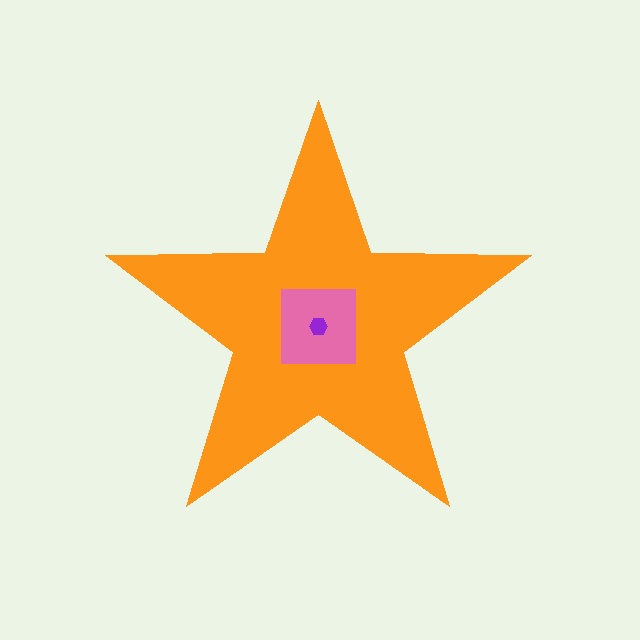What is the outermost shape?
The orange star.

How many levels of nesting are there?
3.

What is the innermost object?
The purple hexagon.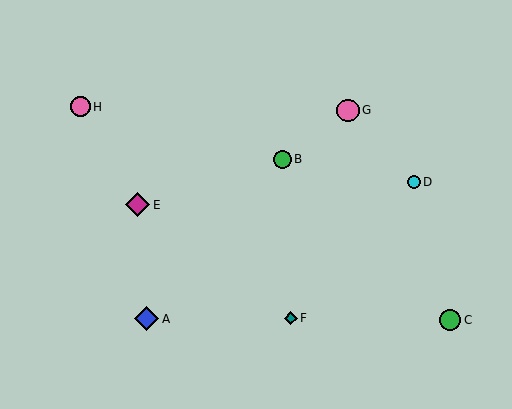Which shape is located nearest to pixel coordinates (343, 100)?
The pink circle (labeled G) at (348, 110) is nearest to that location.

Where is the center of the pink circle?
The center of the pink circle is at (80, 107).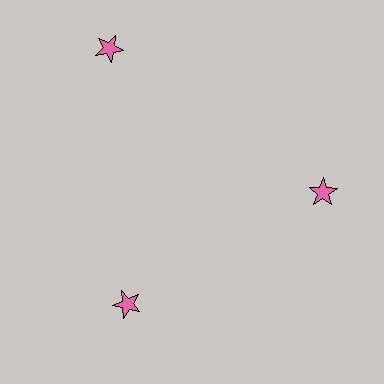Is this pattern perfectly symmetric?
No. The 3 pink stars are arranged in a ring, but one element near the 11 o'clock position is pushed outward from the center, breaking the 3-fold rotational symmetry.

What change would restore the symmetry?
The symmetry would be restored by moving it inward, back onto the ring so that all 3 stars sit at equal angles and equal distance from the center.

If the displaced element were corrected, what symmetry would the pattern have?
It would have 3-fold rotational symmetry — the pattern would map onto itself every 120 degrees.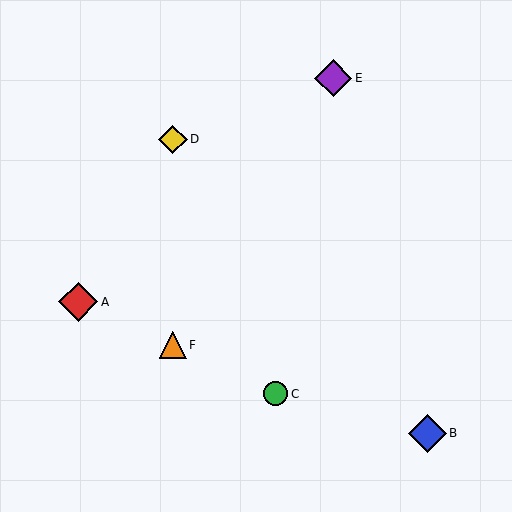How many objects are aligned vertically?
2 objects (D, F) are aligned vertically.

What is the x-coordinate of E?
Object E is at x≈333.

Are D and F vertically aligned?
Yes, both are at x≈173.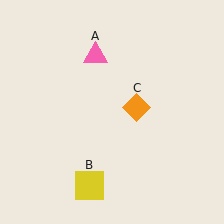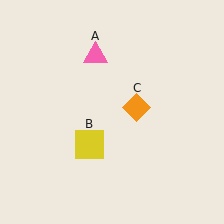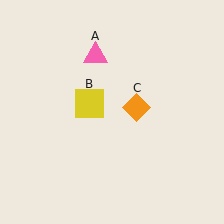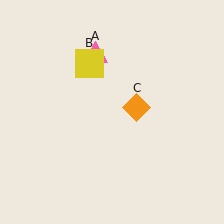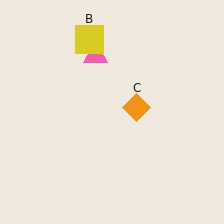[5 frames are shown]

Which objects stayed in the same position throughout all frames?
Pink triangle (object A) and orange diamond (object C) remained stationary.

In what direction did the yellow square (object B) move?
The yellow square (object B) moved up.